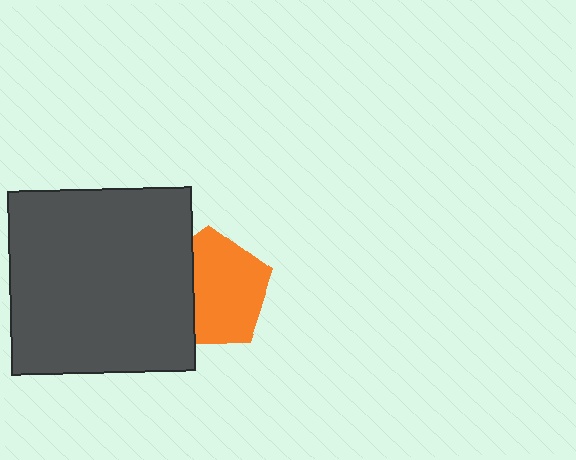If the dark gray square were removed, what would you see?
You would see the complete orange pentagon.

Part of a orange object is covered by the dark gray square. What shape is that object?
It is a pentagon.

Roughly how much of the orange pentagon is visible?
Most of it is visible (roughly 67%).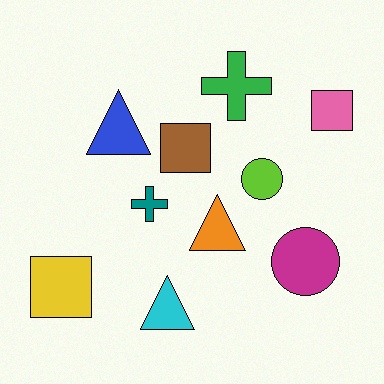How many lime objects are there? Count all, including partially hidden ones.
There is 1 lime object.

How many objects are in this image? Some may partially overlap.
There are 10 objects.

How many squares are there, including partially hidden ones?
There are 3 squares.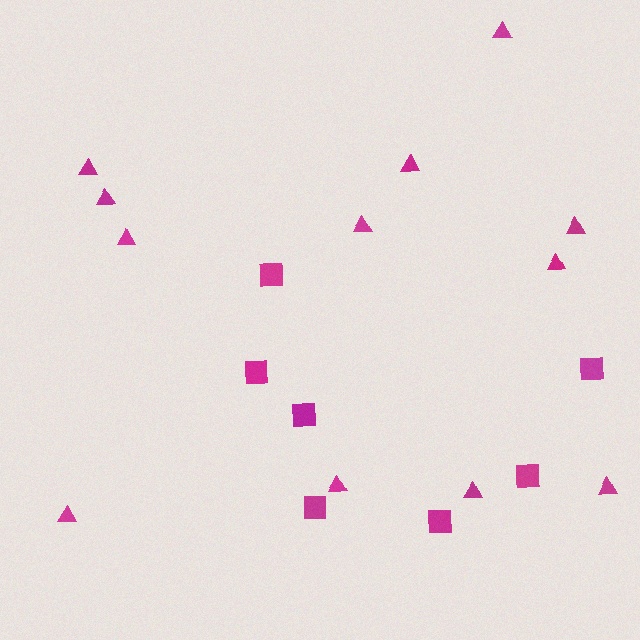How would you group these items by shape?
There are 2 groups: one group of triangles (12) and one group of squares (7).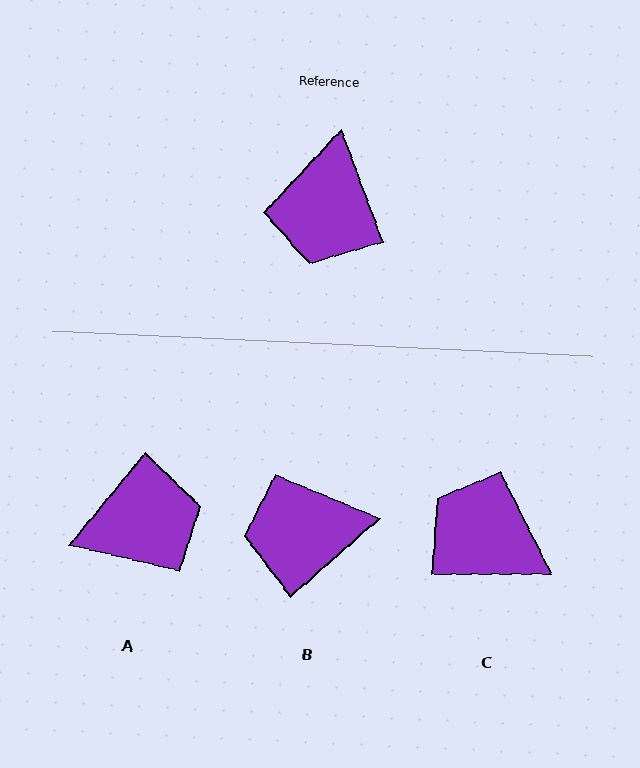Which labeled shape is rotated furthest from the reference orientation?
A, about 120 degrees away.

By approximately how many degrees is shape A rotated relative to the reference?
Approximately 120 degrees counter-clockwise.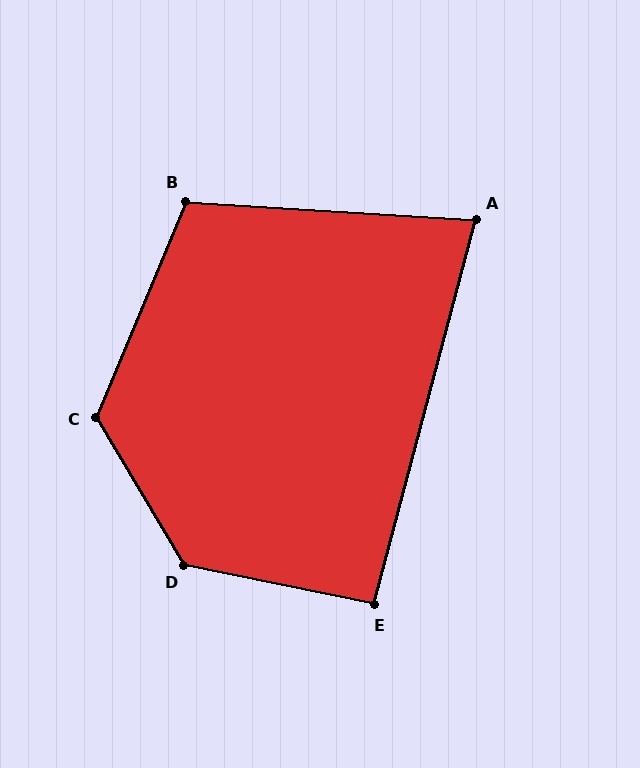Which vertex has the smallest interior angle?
A, at approximately 79 degrees.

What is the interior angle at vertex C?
Approximately 127 degrees (obtuse).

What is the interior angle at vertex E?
Approximately 93 degrees (approximately right).